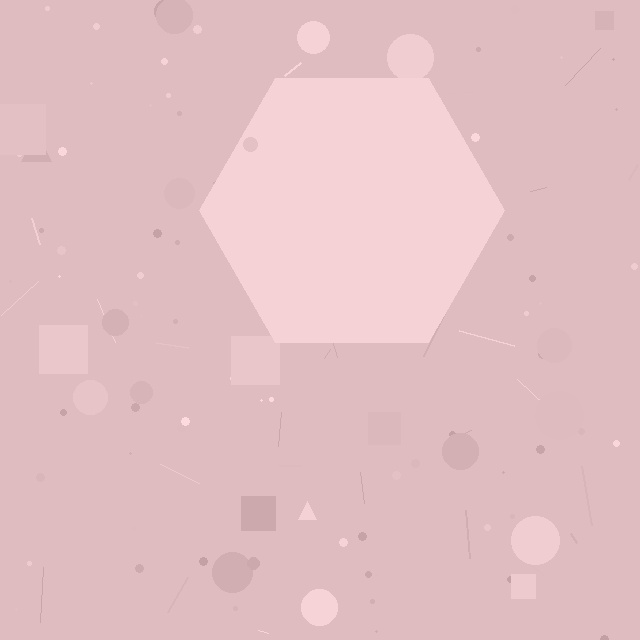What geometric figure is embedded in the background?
A hexagon is embedded in the background.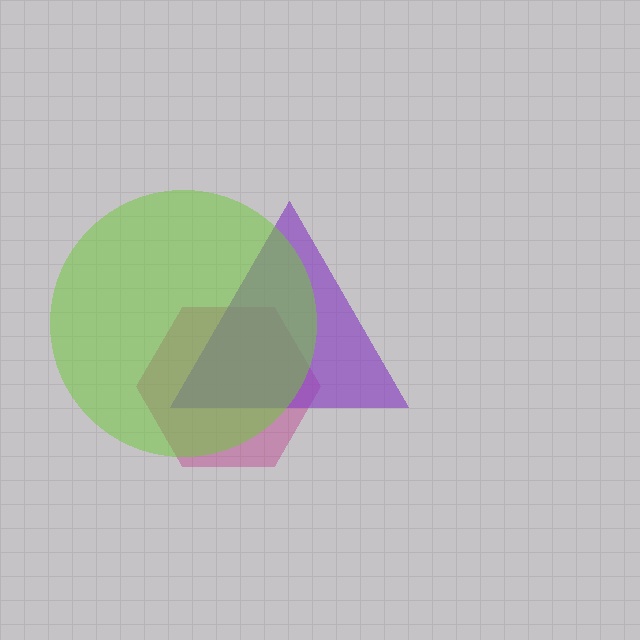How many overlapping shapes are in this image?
There are 3 overlapping shapes in the image.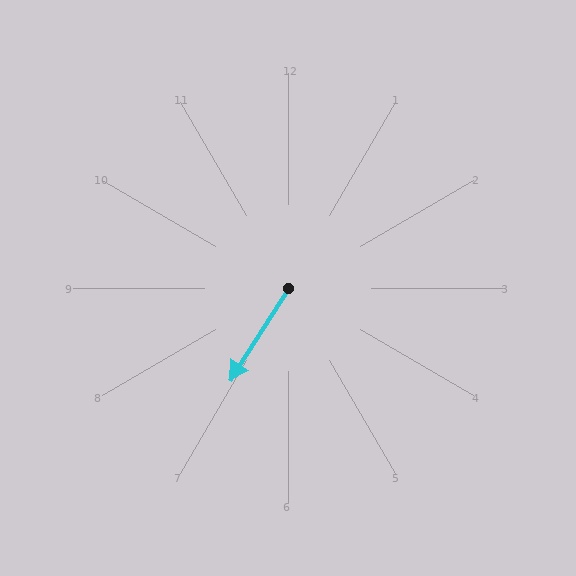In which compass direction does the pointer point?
Southwest.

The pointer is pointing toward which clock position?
Roughly 7 o'clock.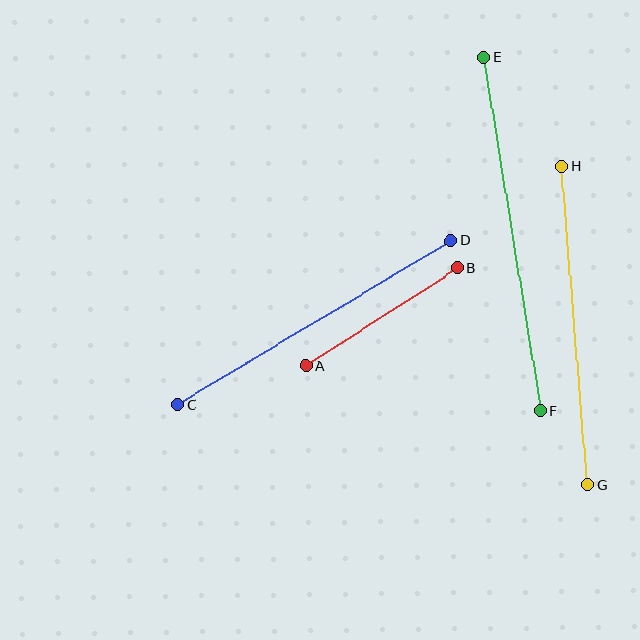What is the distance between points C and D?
The distance is approximately 318 pixels.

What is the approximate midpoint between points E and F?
The midpoint is at approximately (512, 234) pixels.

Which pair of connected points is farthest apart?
Points E and F are farthest apart.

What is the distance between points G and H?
The distance is approximately 319 pixels.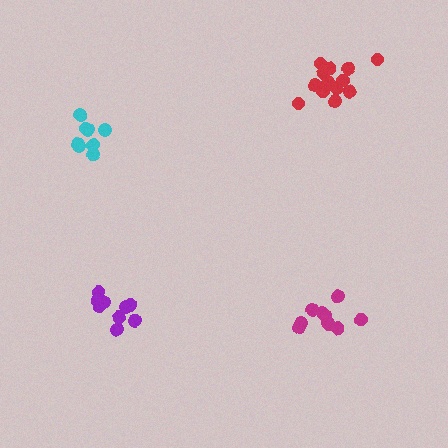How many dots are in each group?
Group 1: 13 dots, Group 2: 8 dots, Group 3: 10 dots, Group 4: 9 dots (40 total).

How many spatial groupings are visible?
There are 4 spatial groupings.